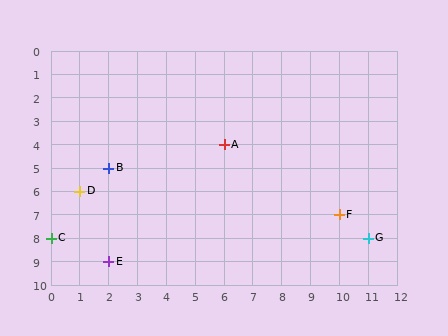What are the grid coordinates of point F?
Point F is at grid coordinates (10, 7).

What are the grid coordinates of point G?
Point G is at grid coordinates (11, 8).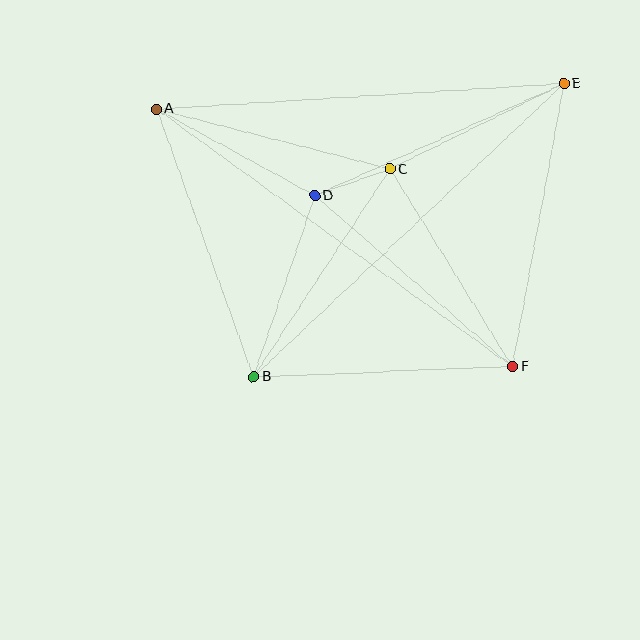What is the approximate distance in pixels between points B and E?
The distance between B and E is approximately 427 pixels.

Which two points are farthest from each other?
Points A and F are farthest from each other.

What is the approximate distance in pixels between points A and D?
The distance between A and D is approximately 180 pixels.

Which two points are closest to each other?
Points C and D are closest to each other.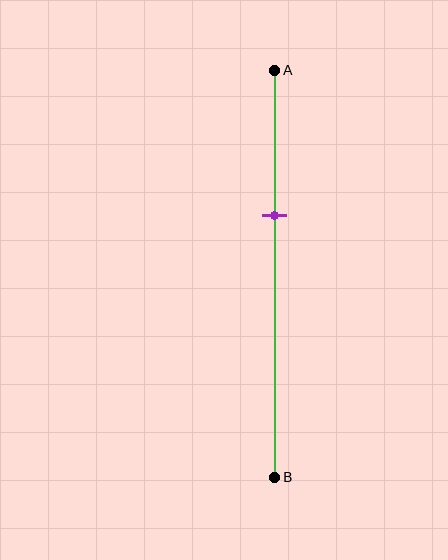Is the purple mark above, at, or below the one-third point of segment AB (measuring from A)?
The purple mark is approximately at the one-third point of segment AB.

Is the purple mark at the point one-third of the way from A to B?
Yes, the mark is approximately at the one-third point.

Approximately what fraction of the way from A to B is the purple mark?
The purple mark is approximately 35% of the way from A to B.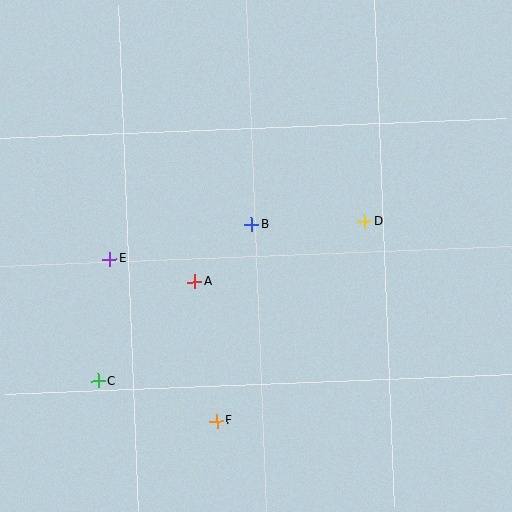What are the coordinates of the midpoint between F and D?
The midpoint between F and D is at (291, 321).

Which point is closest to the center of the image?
Point B at (251, 225) is closest to the center.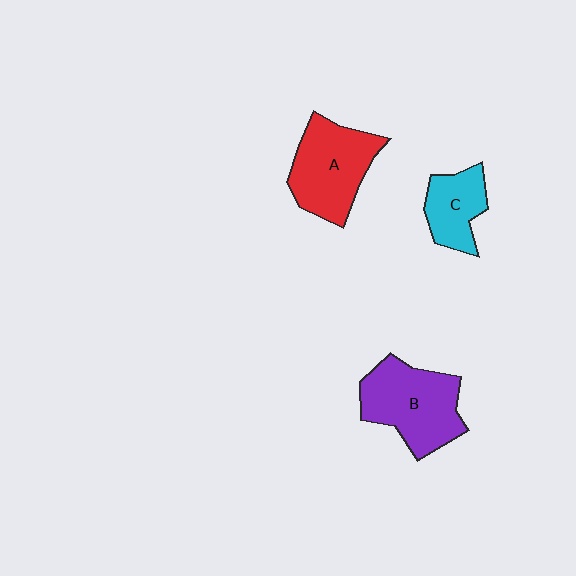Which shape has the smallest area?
Shape C (cyan).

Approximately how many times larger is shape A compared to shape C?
Approximately 1.6 times.